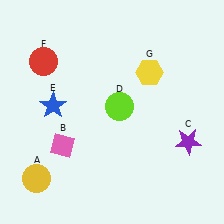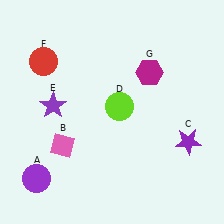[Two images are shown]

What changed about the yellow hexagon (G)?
In Image 1, G is yellow. In Image 2, it changed to magenta.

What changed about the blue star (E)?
In Image 1, E is blue. In Image 2, it changed to purple.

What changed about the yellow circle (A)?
In Image 1, A is yellow. In Image 2, it changed to purple.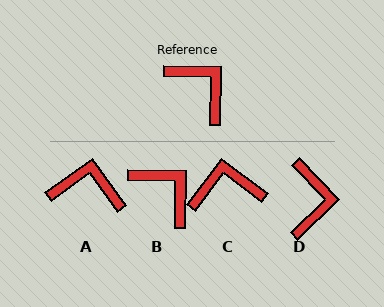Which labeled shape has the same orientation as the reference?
B.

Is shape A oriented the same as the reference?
No, it is off by about 37 degrees.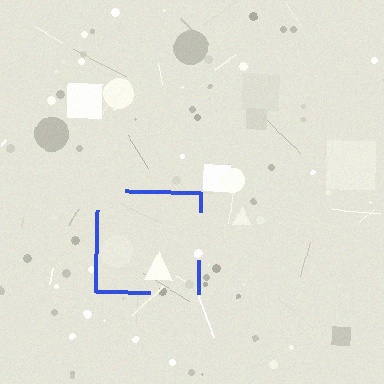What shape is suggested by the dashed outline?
The dashed outline suggests a square.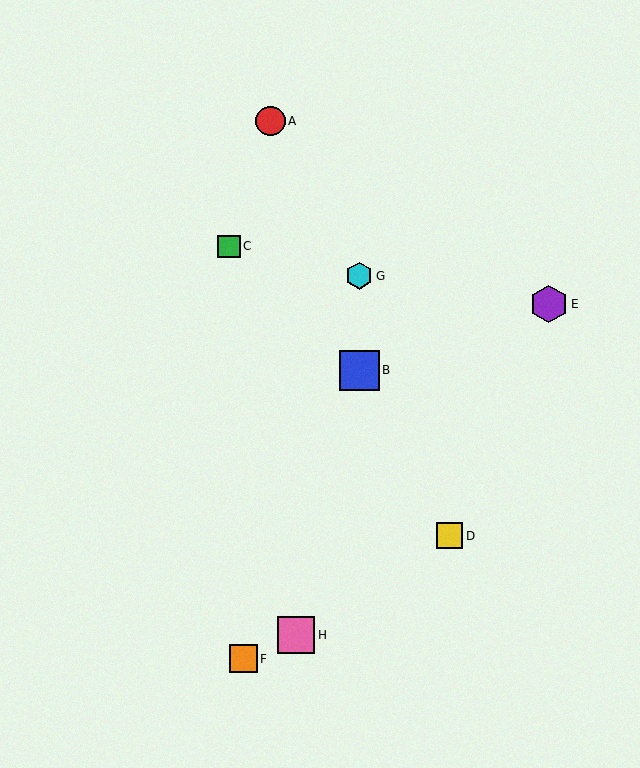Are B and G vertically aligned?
Yes, both are at x≈359.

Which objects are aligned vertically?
Objects B, G are aligned vertically.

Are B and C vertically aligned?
No, B is at x≈359 and C is at x≈229.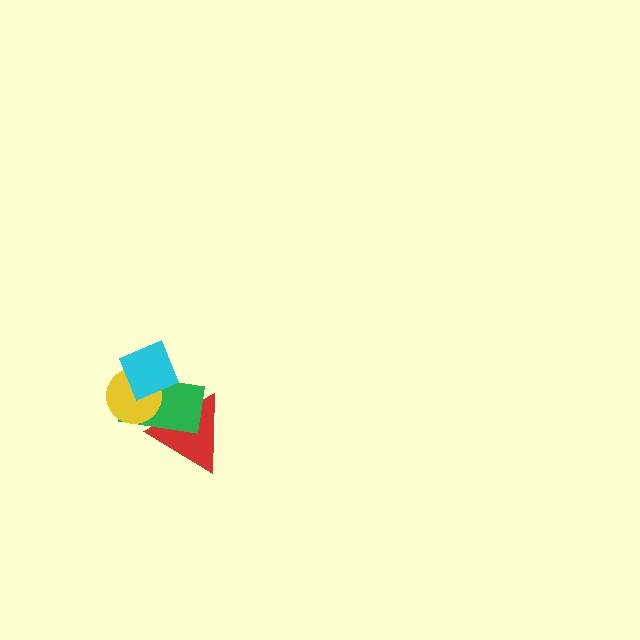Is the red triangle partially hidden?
Yes, it is partially covered by another shape.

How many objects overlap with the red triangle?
1 object overlaps with the red triangle.